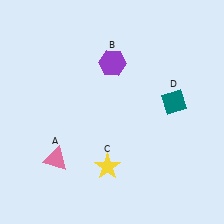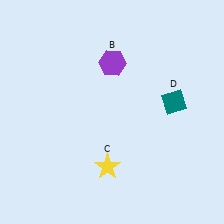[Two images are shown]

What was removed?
The pink triangle (A) was removed in Image 2.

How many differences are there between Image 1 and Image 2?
There is 1 difference between the two images.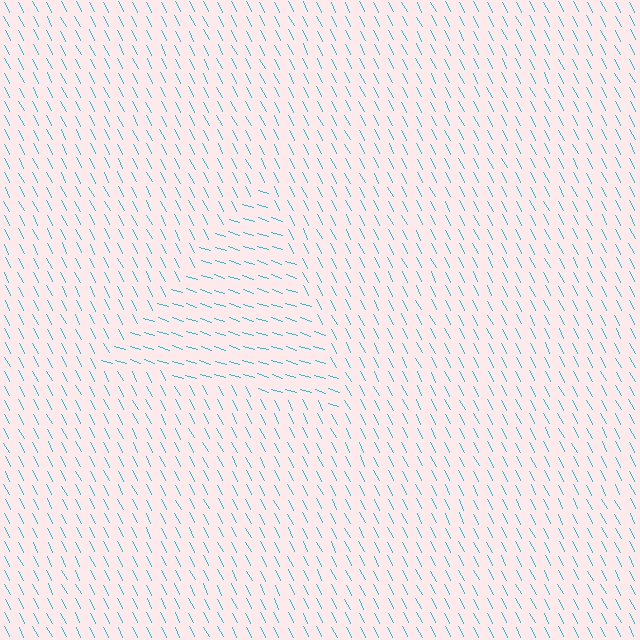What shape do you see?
I see a triangle.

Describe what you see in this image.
The image is filled with small cyan line segments. A triangle region in the image has lines oriented differently from the surrounding lines, creating a visible texture boundary.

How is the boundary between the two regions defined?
The boundary is defined purely by a change in line orientation (approximately 45 degrees difference). All lines are the same color and thickness.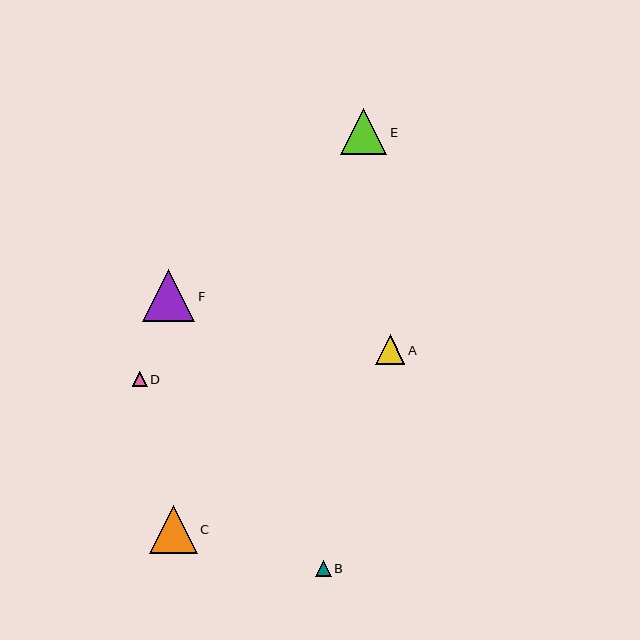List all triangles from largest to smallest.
From largest to smallest: F, C, E, A, B, D.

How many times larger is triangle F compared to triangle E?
Triangle F is approximately 1.1 times the size of triangle E.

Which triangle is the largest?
Triangle F is the largest with a size of approximately 52 pixels.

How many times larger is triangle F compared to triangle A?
Triangle F is approximately 1.8 times the size of triangle A.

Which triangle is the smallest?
Triangle D is the smallest with a size of approximately 15 pixels.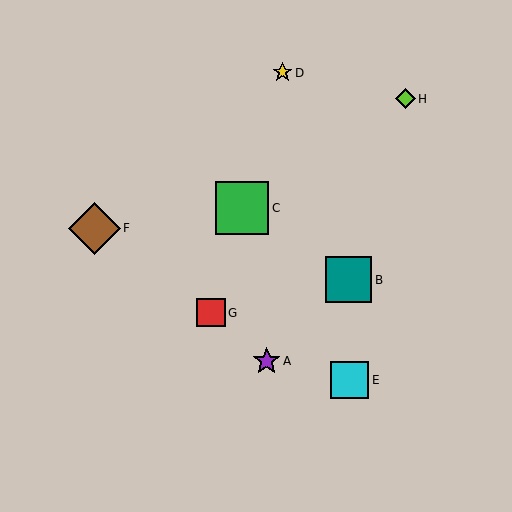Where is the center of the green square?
The center of the green square is at (242, 208).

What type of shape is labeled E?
Shape E is a cyan square.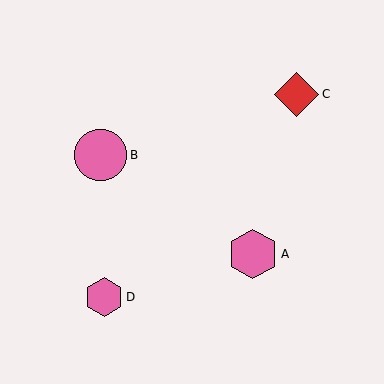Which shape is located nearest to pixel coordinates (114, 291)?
The pink hexagon (labeled D) at (104, 297) is nearest to that location.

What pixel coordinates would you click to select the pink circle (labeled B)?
Click at (101, 155) to select the pink circle B.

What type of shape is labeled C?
Shape C is a red diamond.